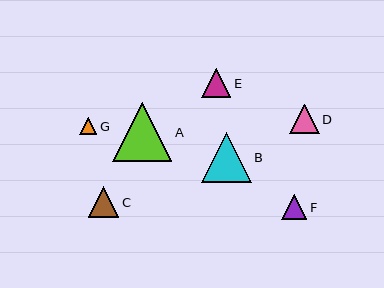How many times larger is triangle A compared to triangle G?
Triangle A is approximately 3.3 times the size of triangle G.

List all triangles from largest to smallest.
From largest to smallest: A, B, C, D, E, F, G.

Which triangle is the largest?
Triangle A is the largest with a size of approximately 59 pixels.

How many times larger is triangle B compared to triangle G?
Triangle B is approximately 2.9 times the size of triangle G.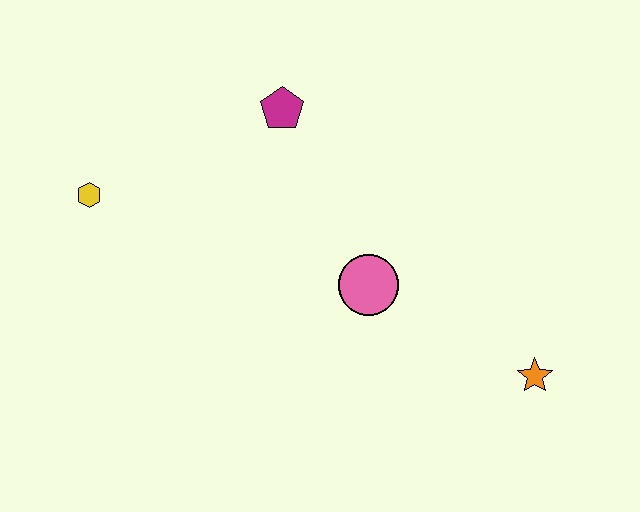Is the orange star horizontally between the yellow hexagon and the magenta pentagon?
No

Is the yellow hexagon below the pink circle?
No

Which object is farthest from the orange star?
The yellow hexagon is farthest from the orange star.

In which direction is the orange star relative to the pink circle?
The orange star is to the right of the pink circle.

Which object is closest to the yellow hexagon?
The magenta pentagon is closest to the yellow hexagon.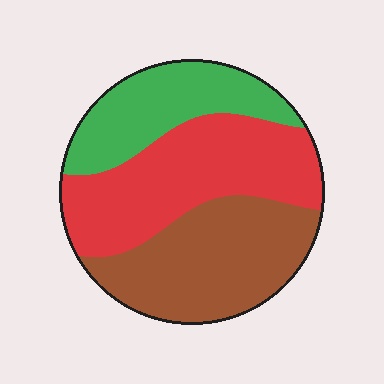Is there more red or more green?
Red.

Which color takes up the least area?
Green, at roughly 25%.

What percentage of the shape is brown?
Brown takes up about three eighths (3/8) of the shape.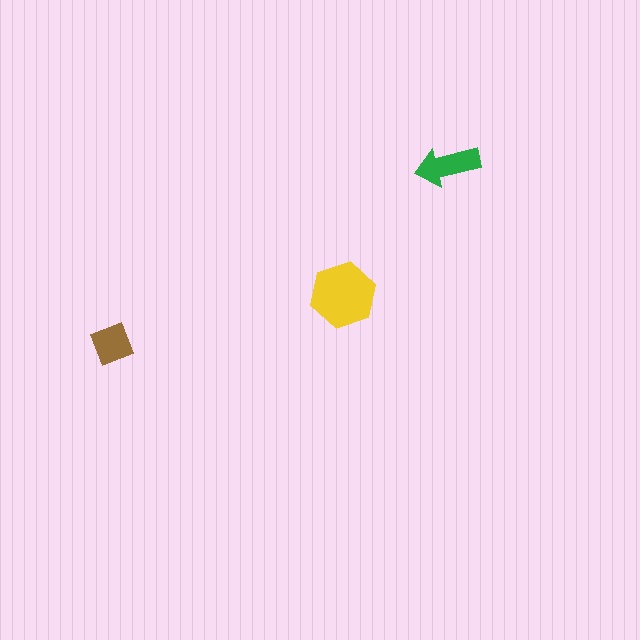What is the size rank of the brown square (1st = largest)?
3rd.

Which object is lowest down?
The brown square is bottommost.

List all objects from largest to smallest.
The yellow hexagon, the green arrow, the brown square.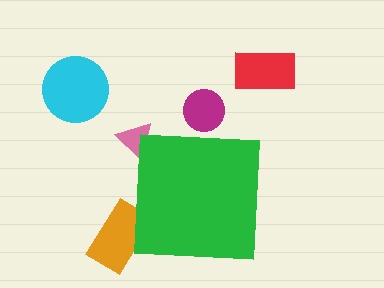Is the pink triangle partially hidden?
Yes, the pink triangle is partially hidden behind the green square.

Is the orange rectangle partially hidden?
Yes, the orange rectangle is partially hidden behind the green square.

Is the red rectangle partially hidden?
No, the red rectangle is fully visible.